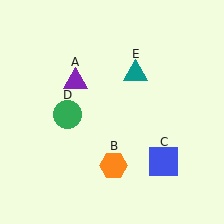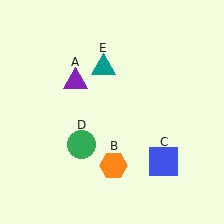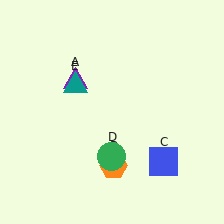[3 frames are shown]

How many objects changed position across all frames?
2 objects changed position: green circle (object D), teal triangle (object E).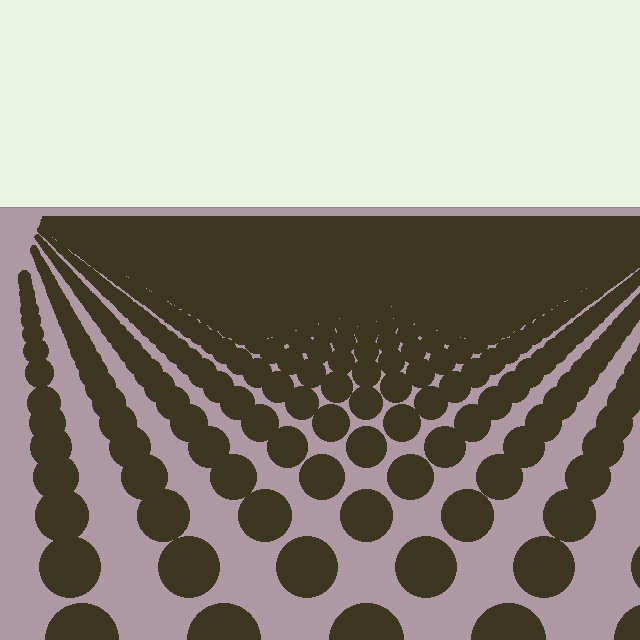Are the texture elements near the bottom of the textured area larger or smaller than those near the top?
Larger. Near the bottom, elements are closer to the viewer and appear at a bigger on-screen size.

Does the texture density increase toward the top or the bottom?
Density increases toward the top.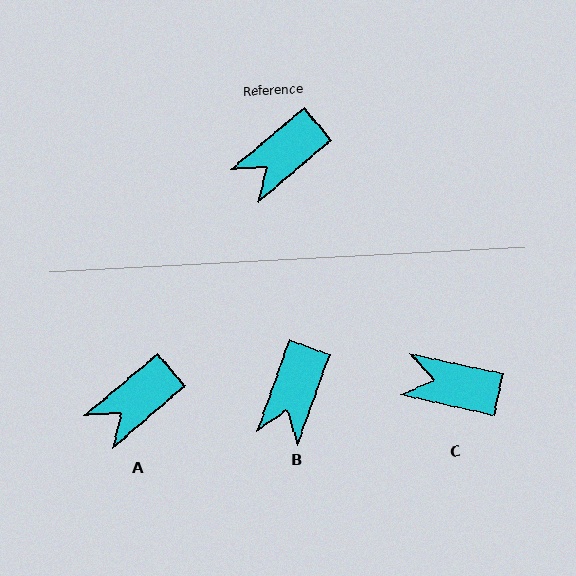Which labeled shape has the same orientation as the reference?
A.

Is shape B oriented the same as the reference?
No, it is off by about 30 degrees.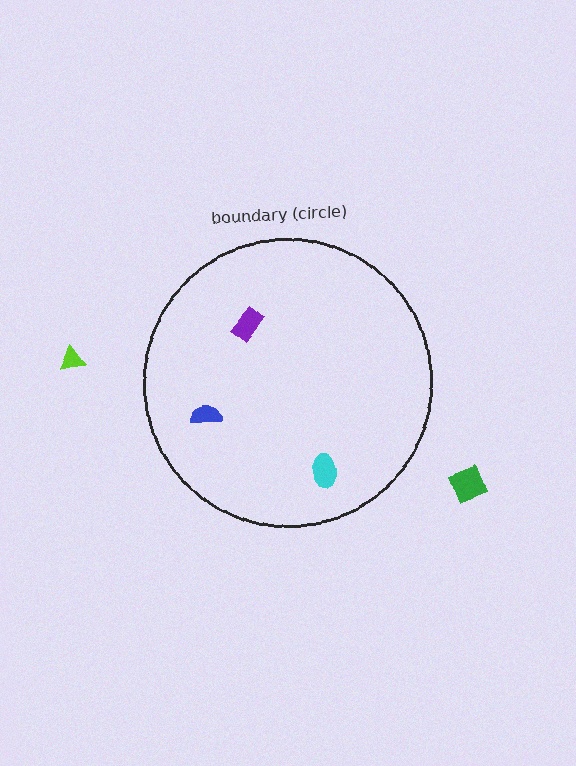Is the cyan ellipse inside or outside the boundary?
Inside.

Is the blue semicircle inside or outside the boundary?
Inside.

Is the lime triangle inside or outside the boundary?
Outside.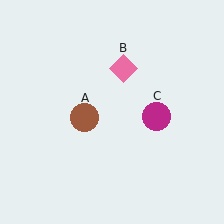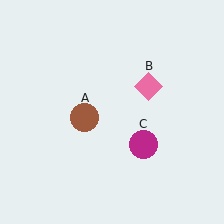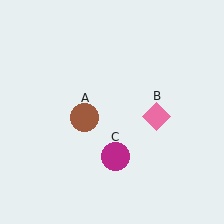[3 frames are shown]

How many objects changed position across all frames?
2 objects changed position: pink diamond (object B), magenta circle (object C).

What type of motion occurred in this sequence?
The pink diamond (object B), magenta circle (object C) rotated clockwise around the center of the scene.